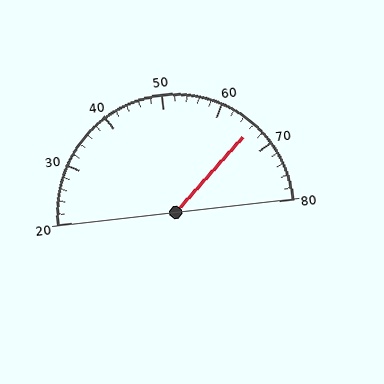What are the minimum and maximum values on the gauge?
The gauge ranges from 20 to 80.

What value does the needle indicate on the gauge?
The needle indicates approximately 66.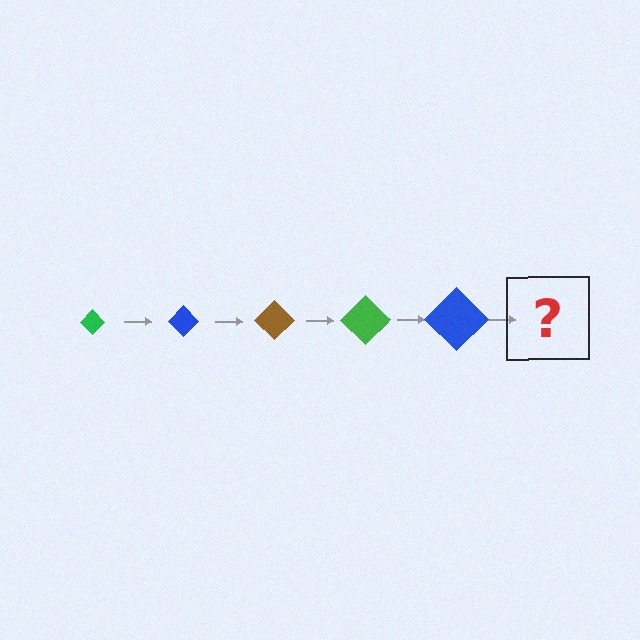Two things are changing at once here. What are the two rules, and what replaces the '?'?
The two rules are that the diamond grows larger each step and the color cycles through green, blue, and brown. The '?' should be a brown diamond, larger than the previous one.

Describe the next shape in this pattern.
It should be a brown diamond, larger than the previous one.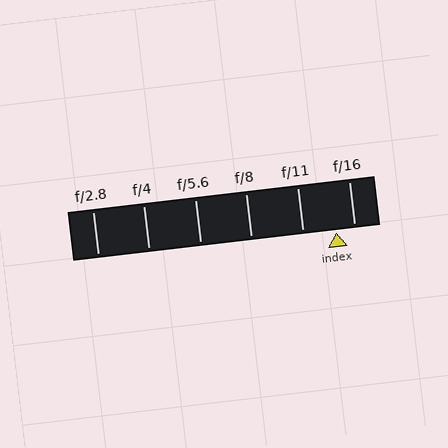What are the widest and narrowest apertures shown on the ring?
The widest aperture shown is f/2.8 and the narrowest is f/16.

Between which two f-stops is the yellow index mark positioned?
The index mark is between f/11 and f/16.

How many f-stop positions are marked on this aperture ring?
There are 6 f-stop positions marked.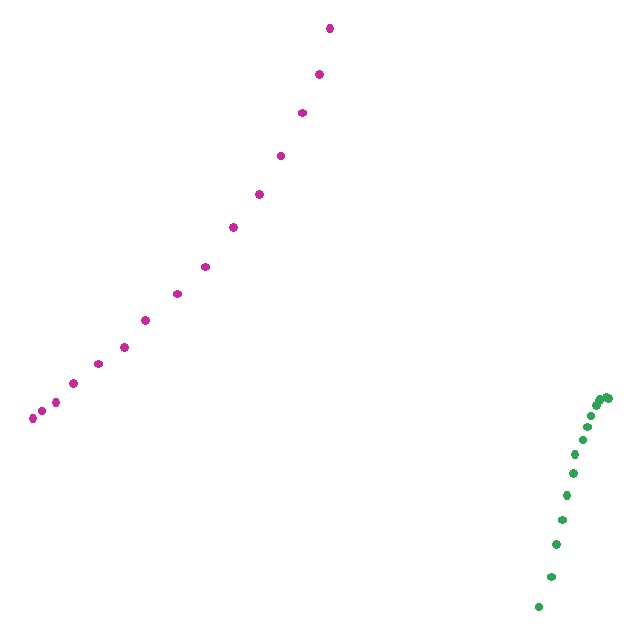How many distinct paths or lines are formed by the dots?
There are 2 distinct paths.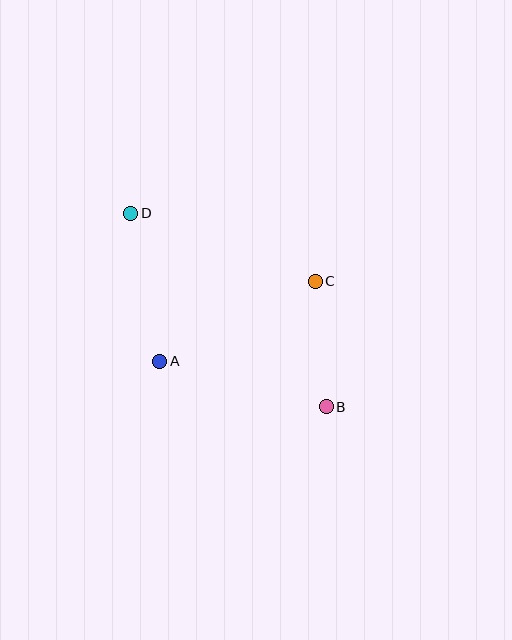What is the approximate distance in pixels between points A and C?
The distance between A and C is approximately 175 pixels.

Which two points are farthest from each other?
Points B and D are farthest from each other.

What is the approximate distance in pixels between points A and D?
The distance between A and D is approximately 151 pixels.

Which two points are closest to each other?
Points B and C are closest to each other.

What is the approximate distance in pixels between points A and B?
The distance between A and B is approximately 173 pixels.